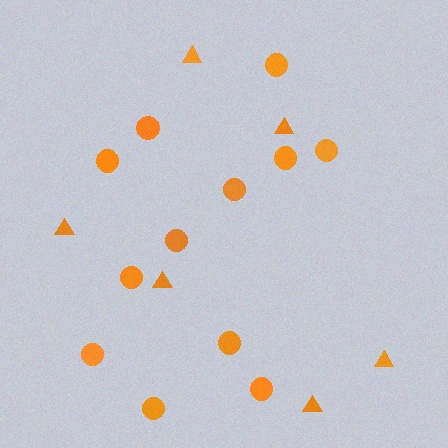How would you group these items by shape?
There are 2 groups: one group of circles (12) and one group of triangles (6).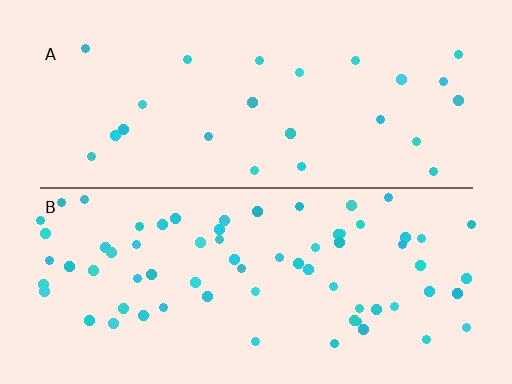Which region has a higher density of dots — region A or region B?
B (the bottom).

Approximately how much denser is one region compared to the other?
Approximately 2.8× — region B over region A.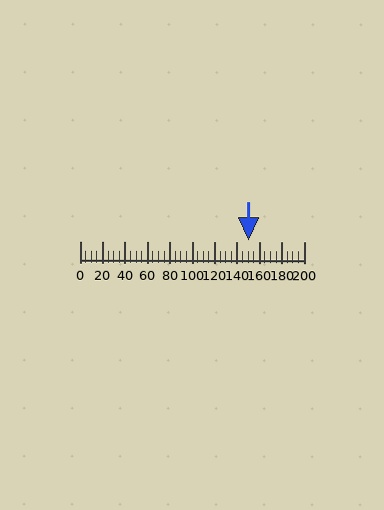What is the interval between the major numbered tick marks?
The major tick marks are spaced 20 units apart.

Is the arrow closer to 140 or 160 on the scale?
The arrow is closer to 160.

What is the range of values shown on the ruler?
The ruler shows values from 0 to 200.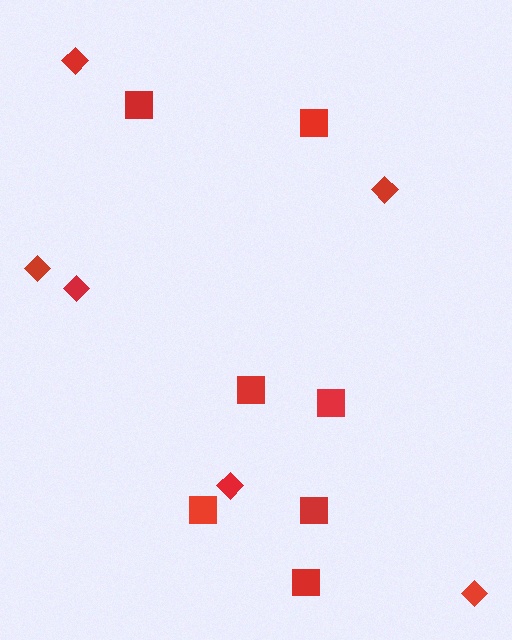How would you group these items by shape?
There are 2 groups: one group of diamonds (6) and one group of squares (7).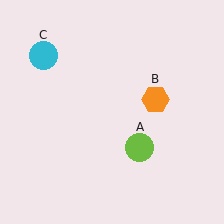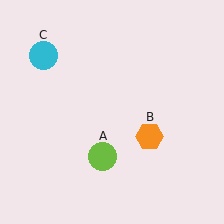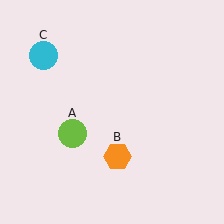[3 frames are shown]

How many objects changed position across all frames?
2 objects changed position: lime circle (object A), orange hexagon (object B).